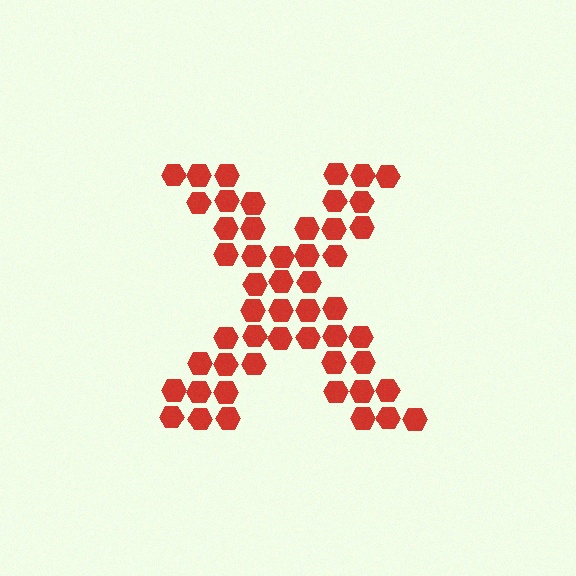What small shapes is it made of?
It is made of small hexagons.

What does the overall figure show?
The overall figure shows the letter X.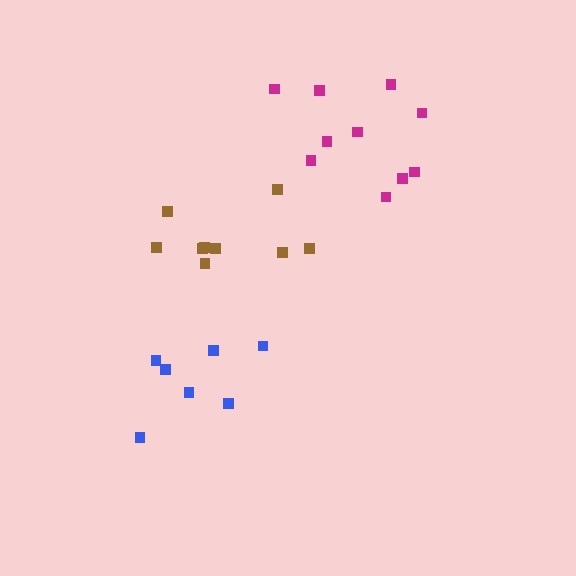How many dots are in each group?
Group 1: 9 dots, Group 2: 7 dots, Group 3: 10 dots (26 total).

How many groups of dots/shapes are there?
There are 3 groups.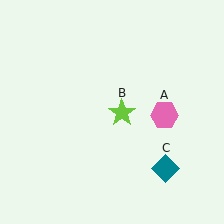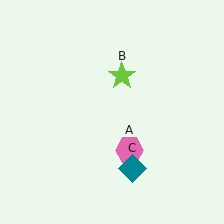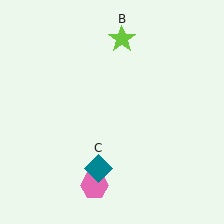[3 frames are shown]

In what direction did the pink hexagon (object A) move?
The pink hexagon (object A) moved down and to the left.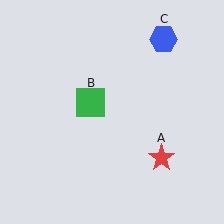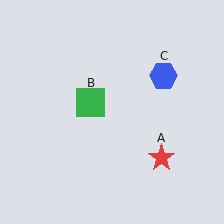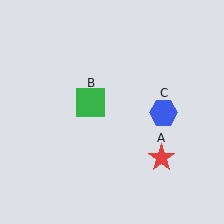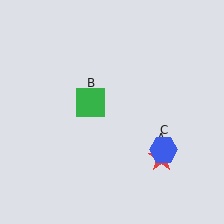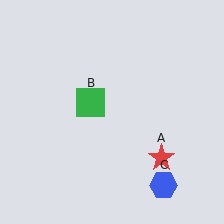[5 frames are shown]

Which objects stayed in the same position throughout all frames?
Red star (object A) and green square (object B) remained stationary.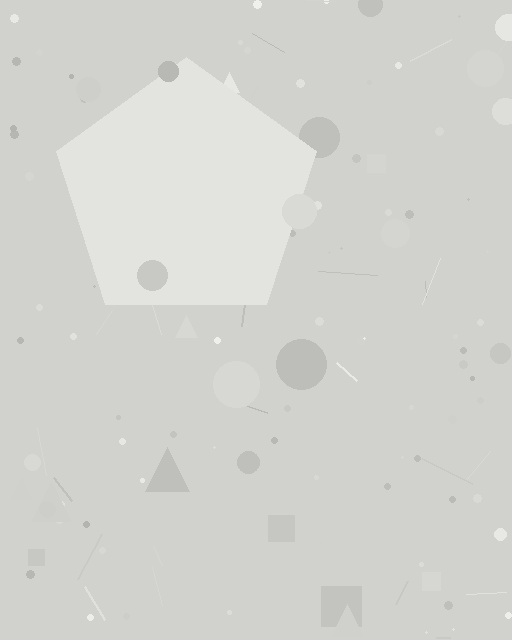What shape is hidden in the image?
A pentagon is hidden in the image.